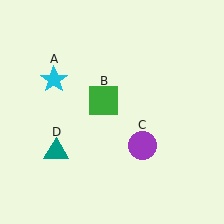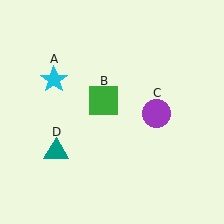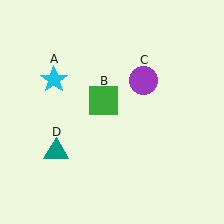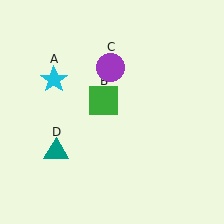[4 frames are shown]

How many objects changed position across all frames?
1 object changed position: purple circle (object C).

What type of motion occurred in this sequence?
The purple circle (object C) rotated counterclockwise around the center of the scene.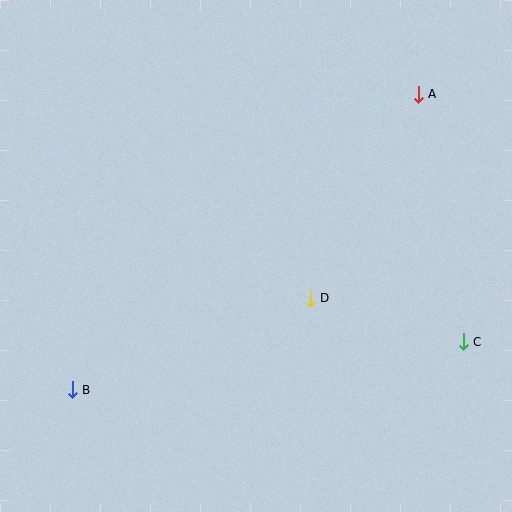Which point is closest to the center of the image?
Point D at (310, 298) is closest to the center.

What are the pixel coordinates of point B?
Point B is at (72, 390).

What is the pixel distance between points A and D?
The distance between A and D is 231 pixels.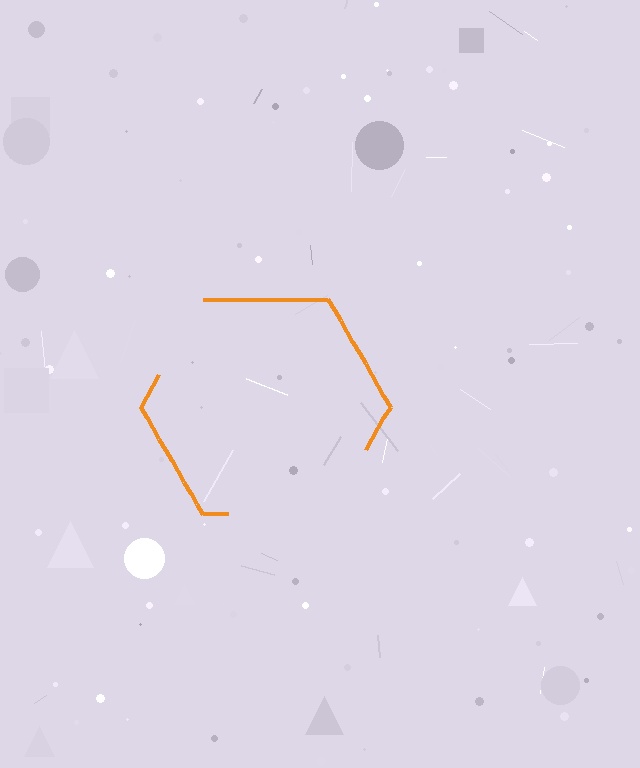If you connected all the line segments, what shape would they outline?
They would outline a hexagon.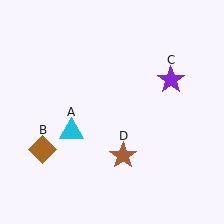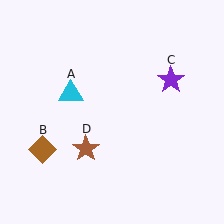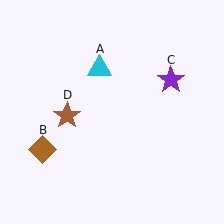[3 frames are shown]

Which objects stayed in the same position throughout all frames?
Brown diamond (object B) and purple star (object C) remained stationary.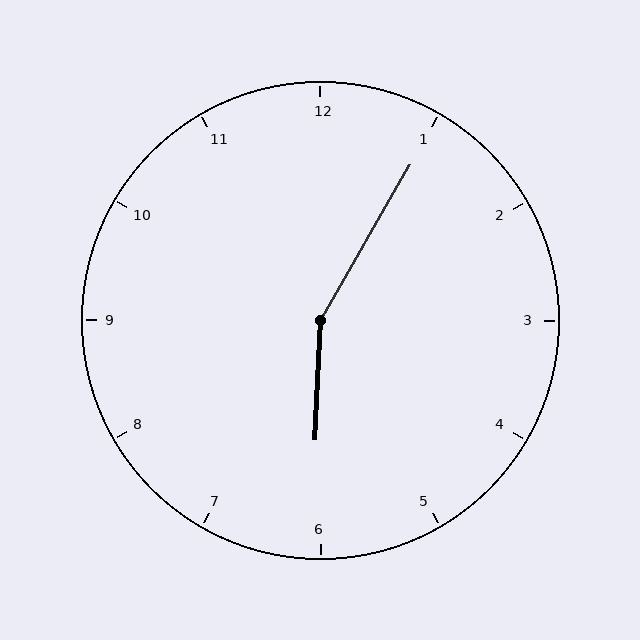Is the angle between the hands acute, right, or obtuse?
It is obtuse.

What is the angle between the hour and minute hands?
Approximately 152 degrees.